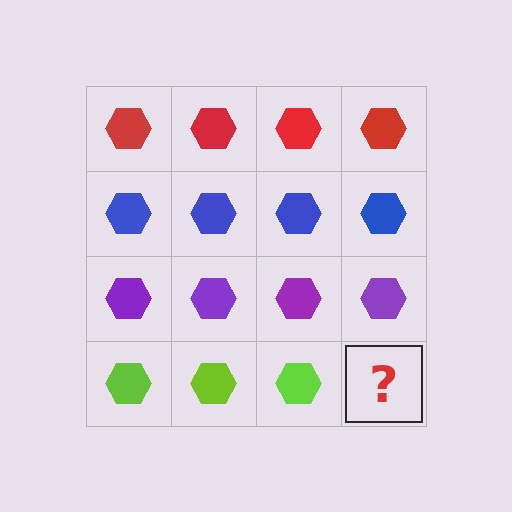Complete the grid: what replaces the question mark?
The question mark should be replaced with a lime hexagon.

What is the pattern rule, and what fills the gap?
The rule is that each row has a consistent color. The gap should be filled with a lime hexagon.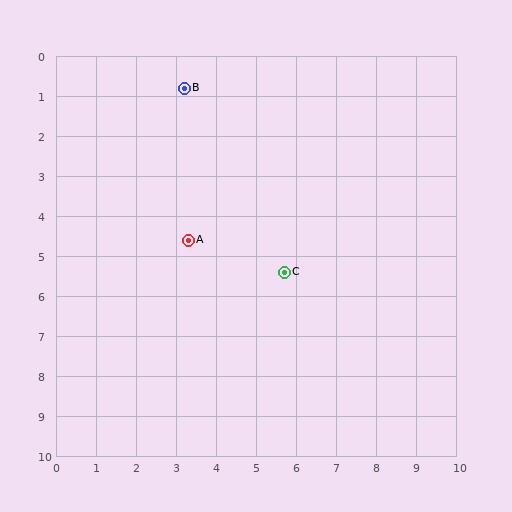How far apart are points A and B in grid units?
Points A and B are about 3.8 grid units apart.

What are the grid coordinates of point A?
Point A is at approximately (3.3, 4.6).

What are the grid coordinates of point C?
Point C is at approximately (5.7, 5.4).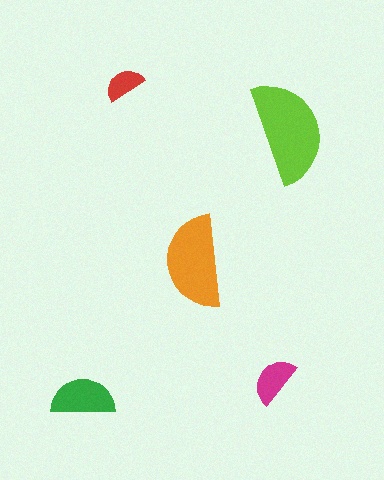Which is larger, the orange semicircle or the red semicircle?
The orange one.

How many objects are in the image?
There are 5 objects in the image.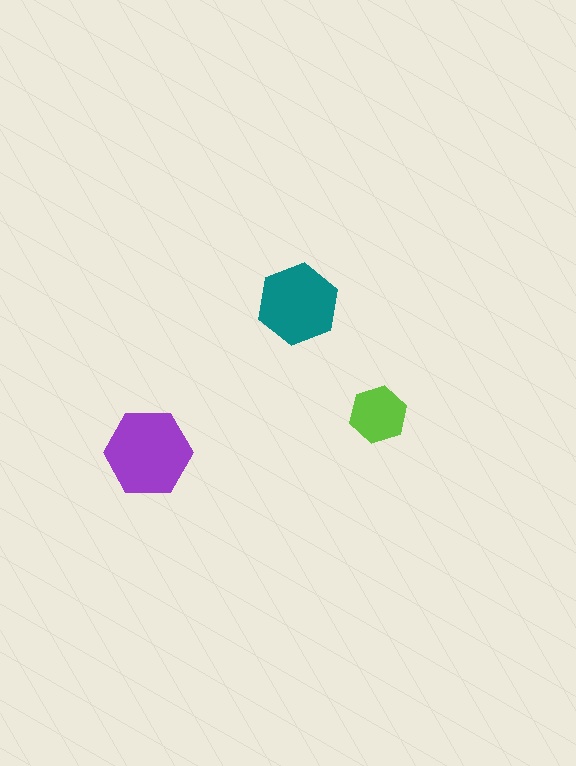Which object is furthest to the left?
The purple hexagon is leftmost.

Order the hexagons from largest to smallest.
the purple one, the teal one, the lime one.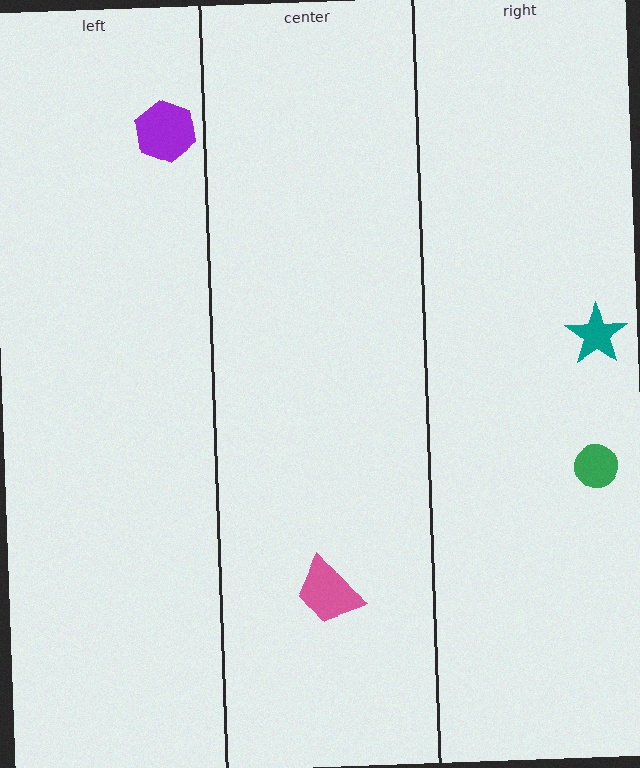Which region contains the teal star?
The right region.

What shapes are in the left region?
The purple hexagon.